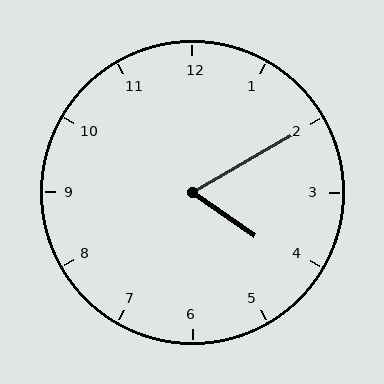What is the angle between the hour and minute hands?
Approximately 65 degrees.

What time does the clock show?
4:10.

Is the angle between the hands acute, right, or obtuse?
It is acute.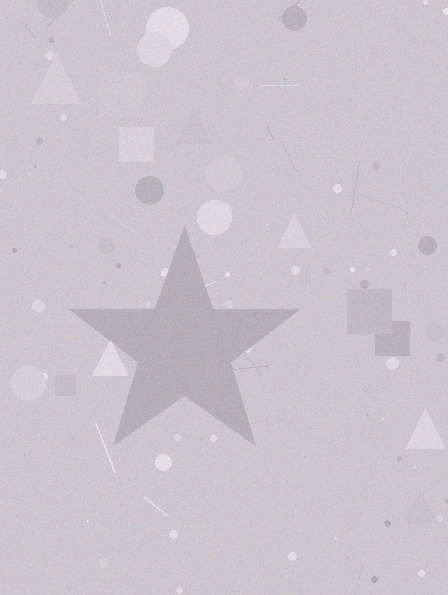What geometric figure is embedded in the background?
A star is embedded in the background.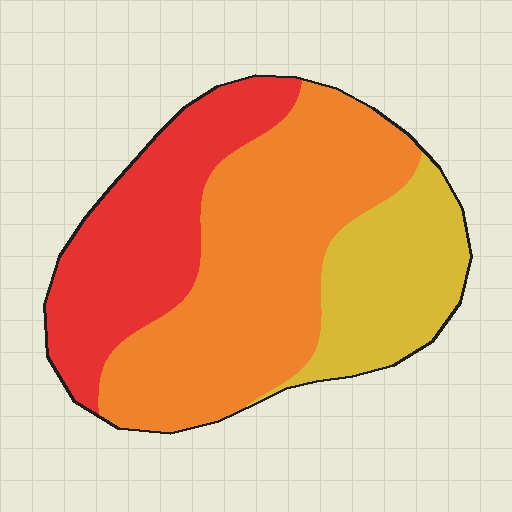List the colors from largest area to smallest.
From largest to smallest: orange, red, yellow.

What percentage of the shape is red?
Red covers around 30% of the shape.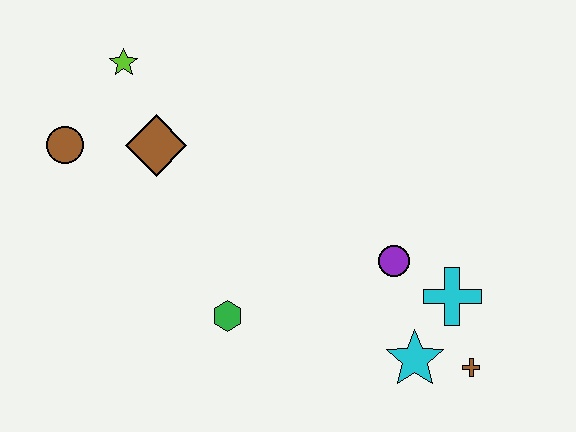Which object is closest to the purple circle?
The cyan cross is closest to the purple circle.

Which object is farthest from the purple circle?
The brown circle is farthest from the purple circle.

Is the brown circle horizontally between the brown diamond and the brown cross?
No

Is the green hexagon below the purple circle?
Yes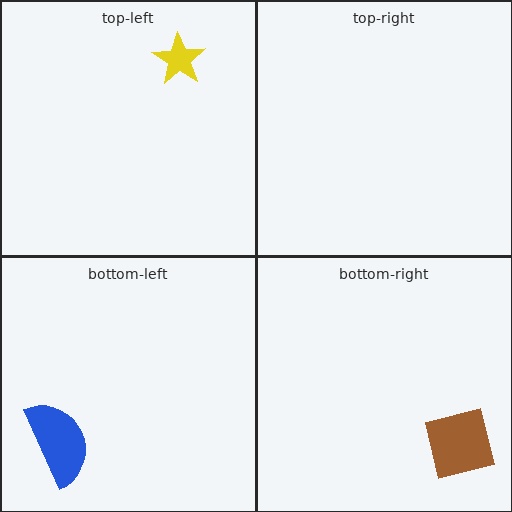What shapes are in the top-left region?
The yellow star.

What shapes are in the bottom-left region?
The blue semicircle.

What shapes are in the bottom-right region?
The brown square.